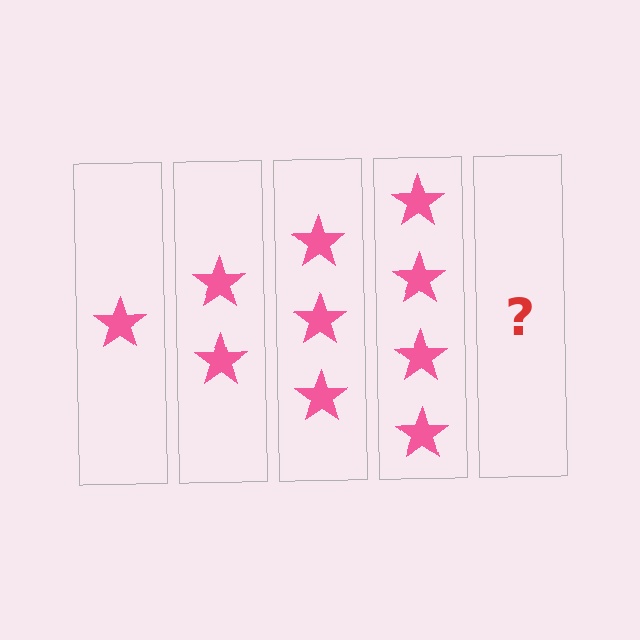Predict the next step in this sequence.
The next step is 5 stars.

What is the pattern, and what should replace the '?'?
The pattern is that each step adds one more star. The '?' should be 5 stars.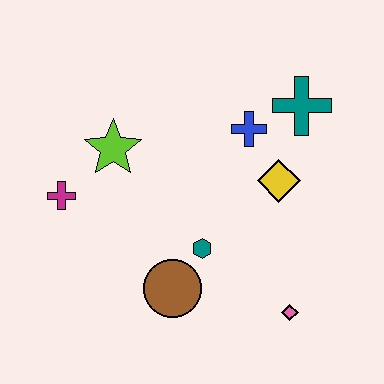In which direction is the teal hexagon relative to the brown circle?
The teal hexagon is above the brown circle.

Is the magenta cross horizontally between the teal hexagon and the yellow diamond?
No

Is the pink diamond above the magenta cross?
No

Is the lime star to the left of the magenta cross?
No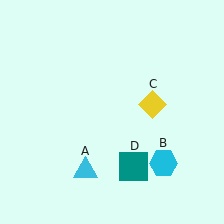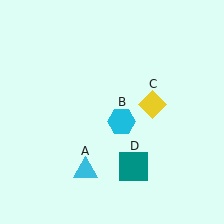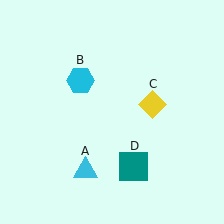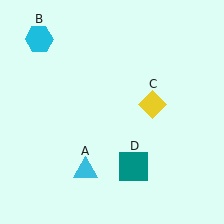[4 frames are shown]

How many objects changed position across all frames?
1 object changed position: cyan hexagon (object B).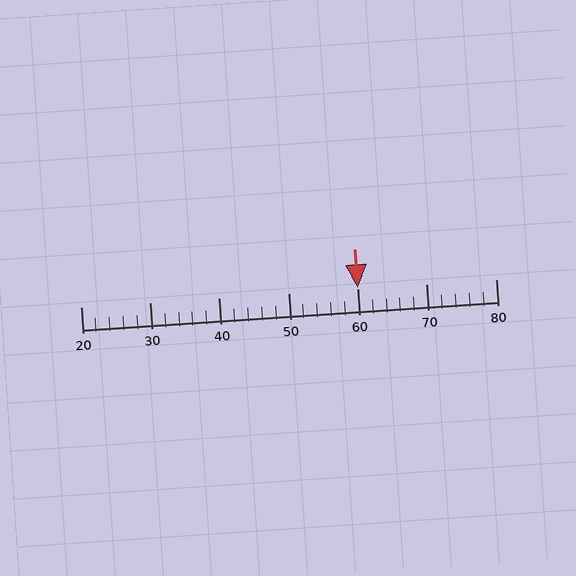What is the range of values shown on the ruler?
The ruler shows values from 20 to 80.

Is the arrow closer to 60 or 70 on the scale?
The arrow is closer to 60.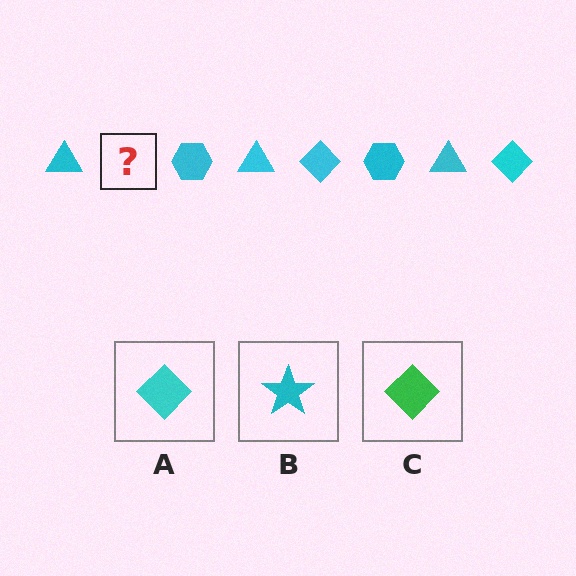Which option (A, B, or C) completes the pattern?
A.